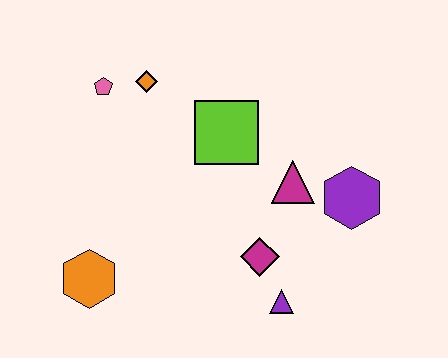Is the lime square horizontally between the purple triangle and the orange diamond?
Yes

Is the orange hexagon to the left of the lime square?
Yes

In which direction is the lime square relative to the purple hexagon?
The lime square is to the left of the purple hexagon.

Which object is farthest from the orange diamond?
The purple triangle is farthest from the orange diamond.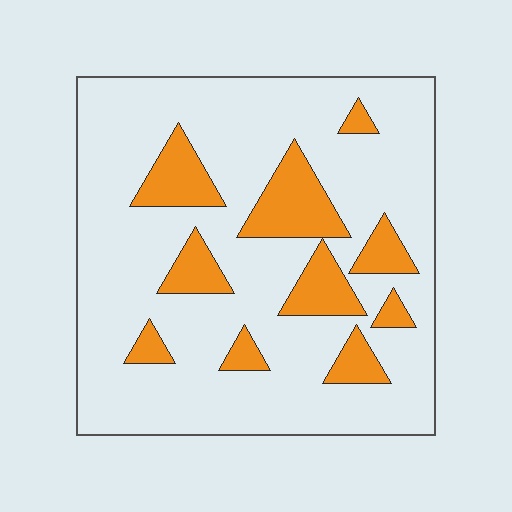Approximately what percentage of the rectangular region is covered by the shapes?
Approximately 20%.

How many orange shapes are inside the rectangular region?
10.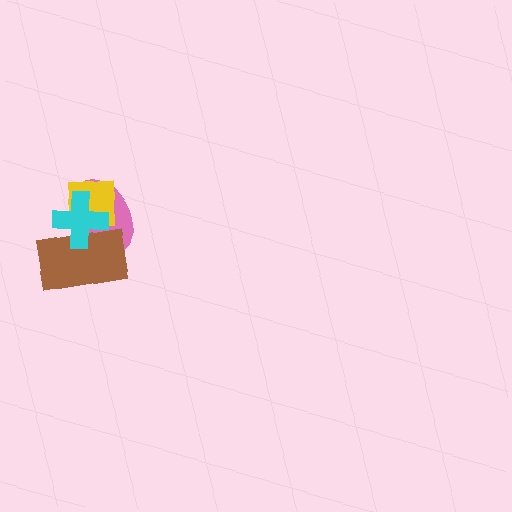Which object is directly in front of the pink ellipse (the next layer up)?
The yellow square is directly in front of the pink ellipse.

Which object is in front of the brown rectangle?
The cyan cross is in front of the brown rectangle.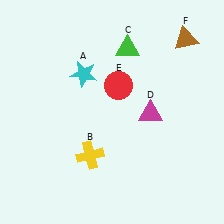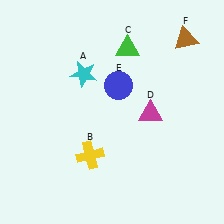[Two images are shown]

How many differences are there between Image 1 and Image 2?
There is 1 difference between the two images.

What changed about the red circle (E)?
In Image 1, E is red. In Image 2, it changed to blue.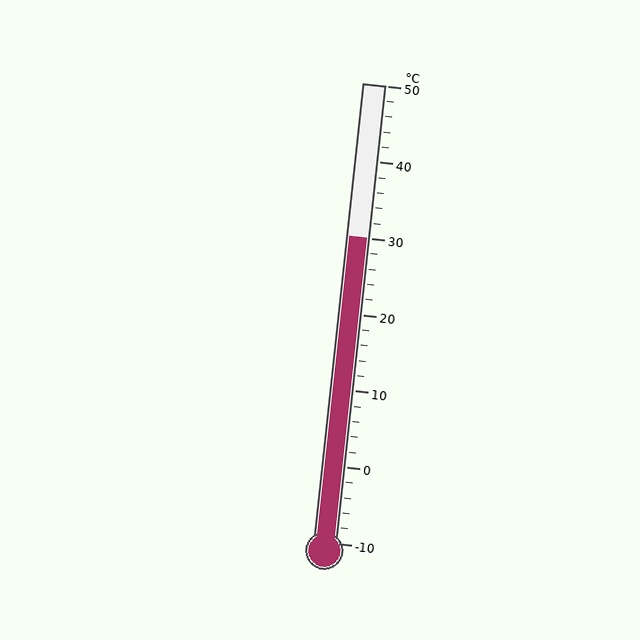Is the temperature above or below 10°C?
The temperature is above 10°C.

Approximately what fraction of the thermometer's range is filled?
The thermometer is filled to approximately 65% of its range.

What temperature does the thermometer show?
The thermometer shows approximately 30°C.